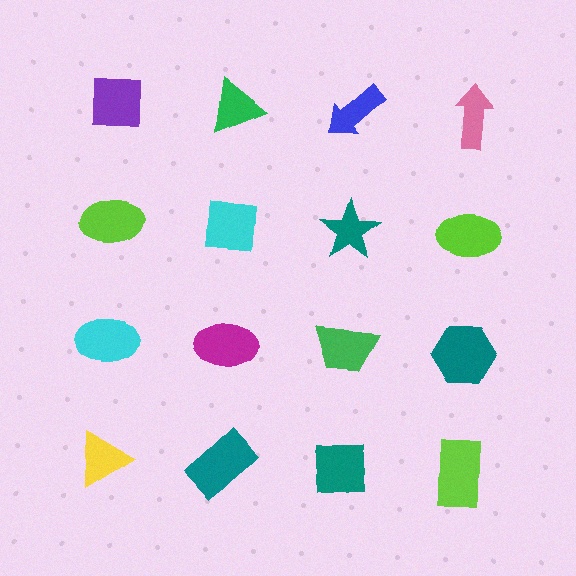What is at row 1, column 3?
A blue arrow.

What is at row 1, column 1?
A purple square.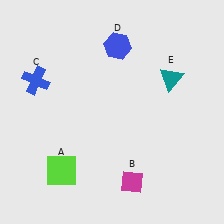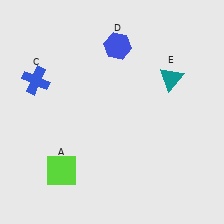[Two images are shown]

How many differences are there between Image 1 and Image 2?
There is 1 difference between the two images.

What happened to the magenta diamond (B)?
The magenta diamond (B) was removed in Image 2. It was in the bottom-right area of Image 1.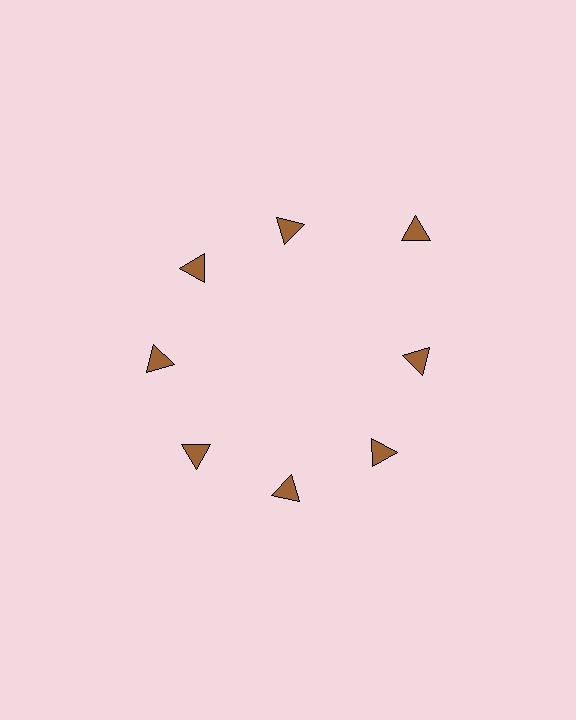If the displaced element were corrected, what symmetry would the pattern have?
It would have 8-fold rotational symmetry — the pattern would map onto itself every 45 degrees.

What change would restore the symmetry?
The symmetry would be restored by moving it inward, back onto the ring so that all 8 triangles sit at equal angles and equal distance from the center.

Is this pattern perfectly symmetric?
No. The 8 brown triangles are arranged in a ring, but one element near the 2 o'clock position is pushed outward from the center, breaking the 8-fold rotational symmetry.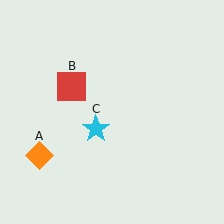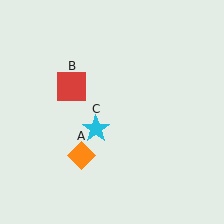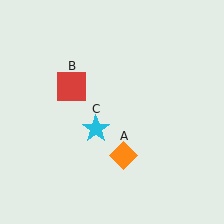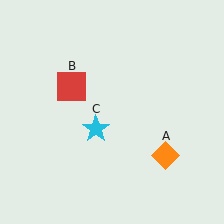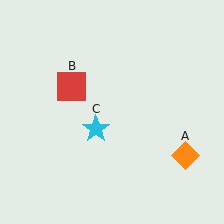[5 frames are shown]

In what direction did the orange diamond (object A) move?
The orange diamond (object A) moved right.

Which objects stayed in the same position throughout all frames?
Red square (object B) and cyan star (object C) remained stationary.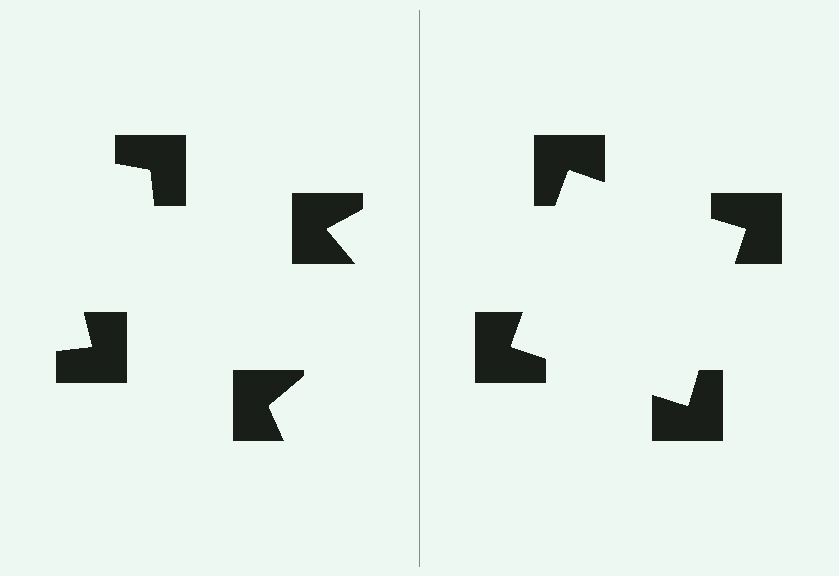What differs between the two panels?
The notched squares are positioned identically on both sides; only the wedge orientations differ. On the right they align to a square; on the left they are misaligned.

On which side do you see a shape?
An illusory square appears on the right side. On the left side the wedge cuts are rotated, so no coherent shape forms.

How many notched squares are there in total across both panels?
8 — 4 on each side.